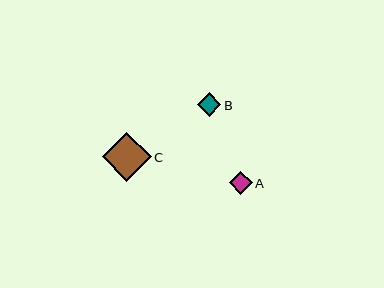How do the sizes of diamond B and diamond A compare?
Diamond B and diamond A are approximately the same size.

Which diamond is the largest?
Diamond C is the largest with a size of approximately 48 pixels.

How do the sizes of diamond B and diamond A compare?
Diamond B and diamond A are approximately the same size.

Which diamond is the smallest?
Diamond A is the smallest with a size of approximately 23 pixels.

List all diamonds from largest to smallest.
From largest to smallest: C, B, A.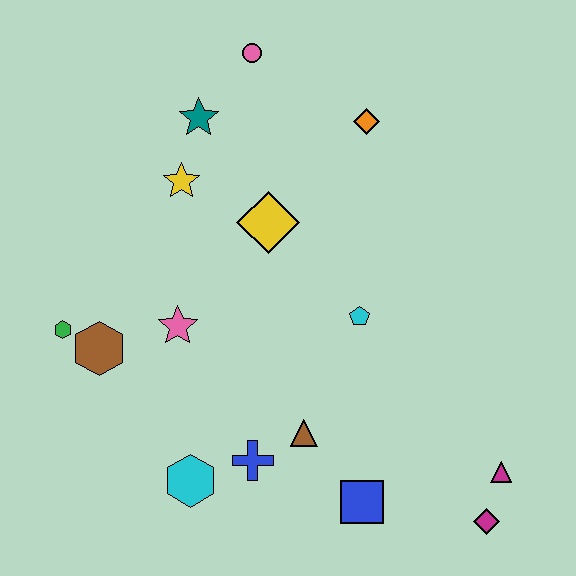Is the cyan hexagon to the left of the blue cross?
Yes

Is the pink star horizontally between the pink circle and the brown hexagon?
Yes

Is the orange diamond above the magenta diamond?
Yes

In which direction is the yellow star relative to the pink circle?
The yellow star is below the pink circle.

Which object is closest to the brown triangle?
The blue cross is closest to the brown triangle.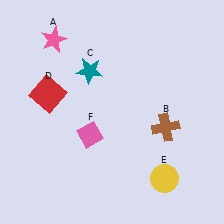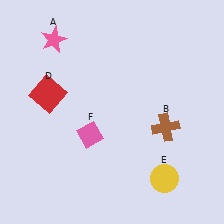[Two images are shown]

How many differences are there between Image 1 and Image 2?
There is 1 difference between the two images.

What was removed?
The teal star (C) was removed in Image 2.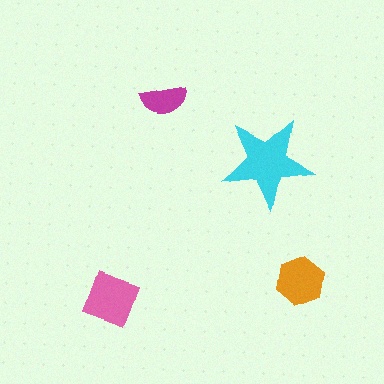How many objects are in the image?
There are 4 objects in the image.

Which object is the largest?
The cyan star.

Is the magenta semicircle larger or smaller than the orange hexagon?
Smaller.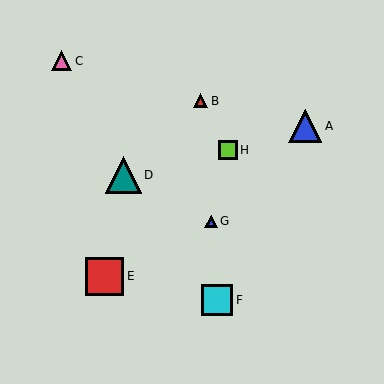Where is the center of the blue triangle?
The center of the blue triangle is at (211, 221).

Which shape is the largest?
The red square (labeled E) is the largest.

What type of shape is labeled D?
Shape D is a teal triangle.